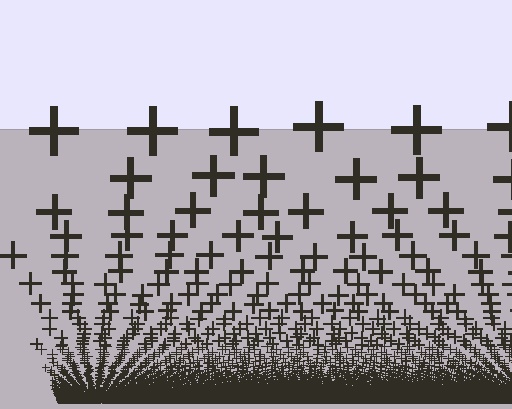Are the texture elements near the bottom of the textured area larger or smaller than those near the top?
Smaller. The gradient is inverted — elements near the bottom are smaller and denser.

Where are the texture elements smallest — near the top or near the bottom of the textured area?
Near the bottom.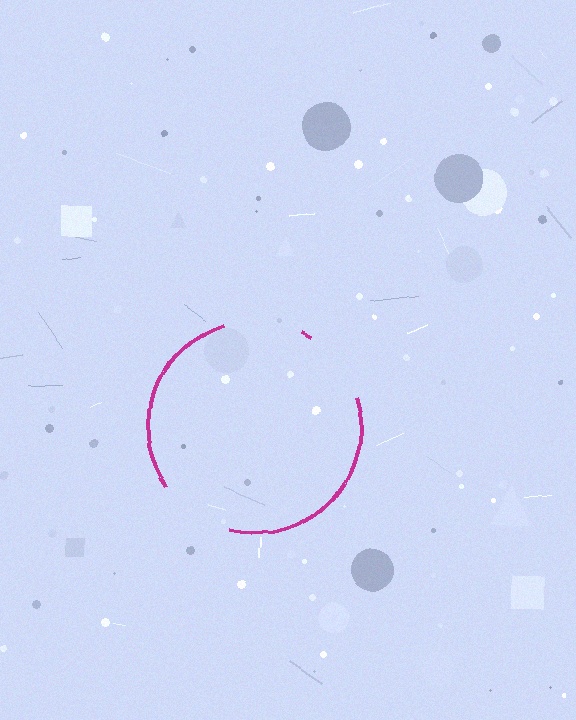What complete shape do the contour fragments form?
The contour fragments form a circle.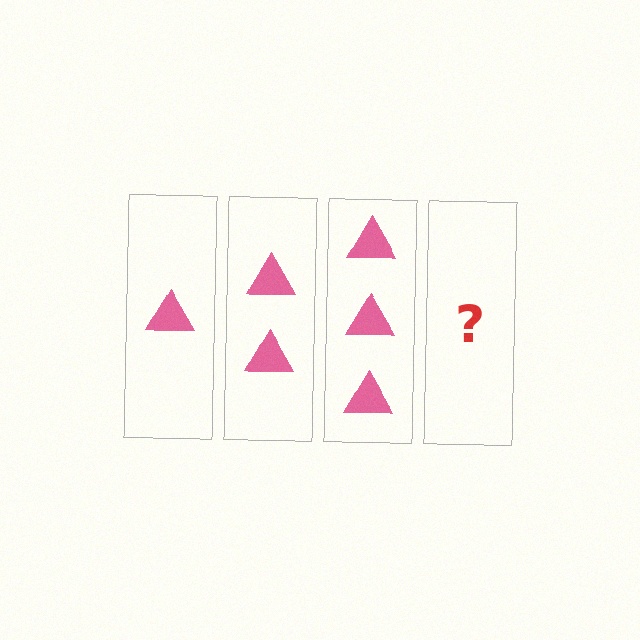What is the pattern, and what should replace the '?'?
The pattern is that each step adds one more triangle. The '?' should be 4 triangles.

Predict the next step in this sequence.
The next step is 4 triangles.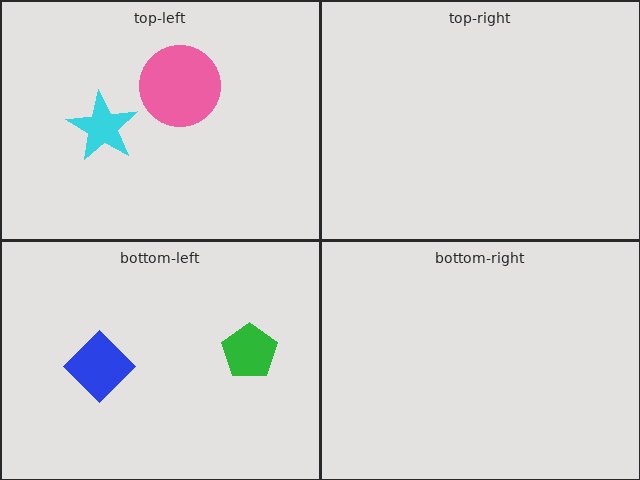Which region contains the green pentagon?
The bottom-left region.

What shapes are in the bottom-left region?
The blue diamond, the green pentagon.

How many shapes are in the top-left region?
2.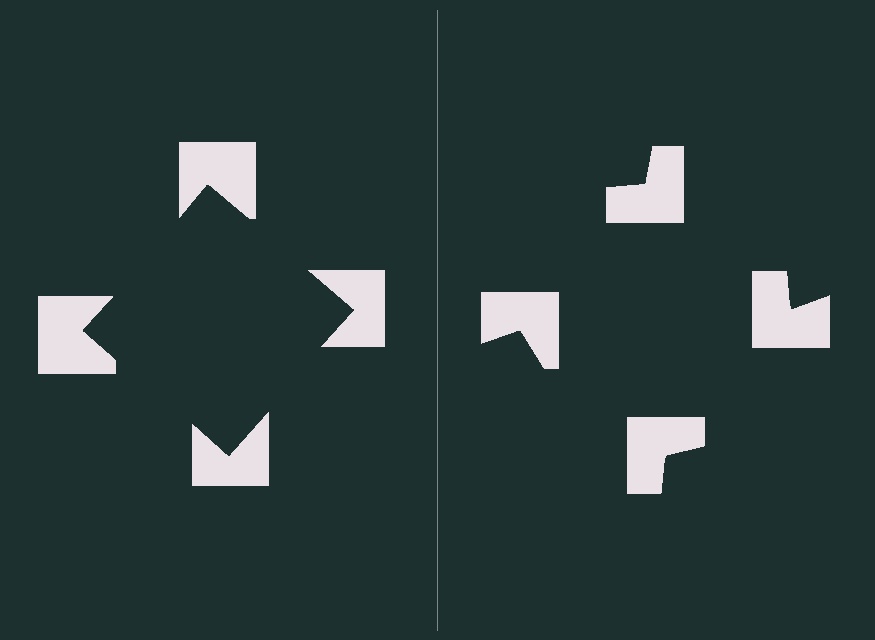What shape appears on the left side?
An illusory square.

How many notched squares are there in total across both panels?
8 — 4 on each side.